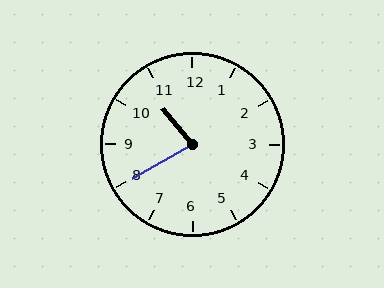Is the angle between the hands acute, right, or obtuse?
It is acute.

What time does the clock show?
10:40.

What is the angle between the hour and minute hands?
Approximately 80 degrees.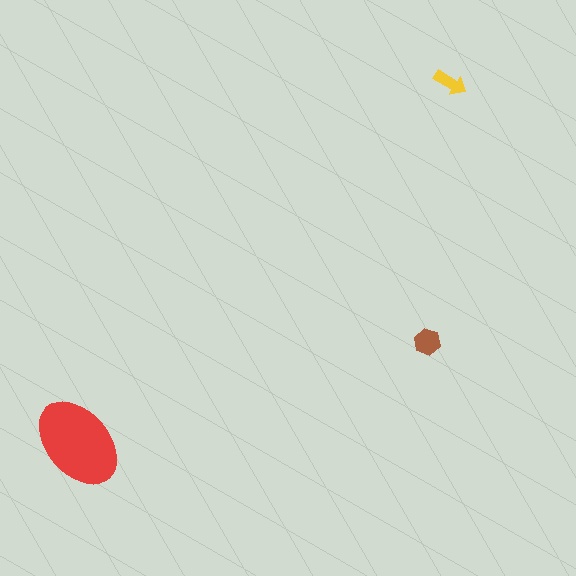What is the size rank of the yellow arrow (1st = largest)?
3rd.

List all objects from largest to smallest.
The red ellipse, the brown hexagon, the yellow arrow.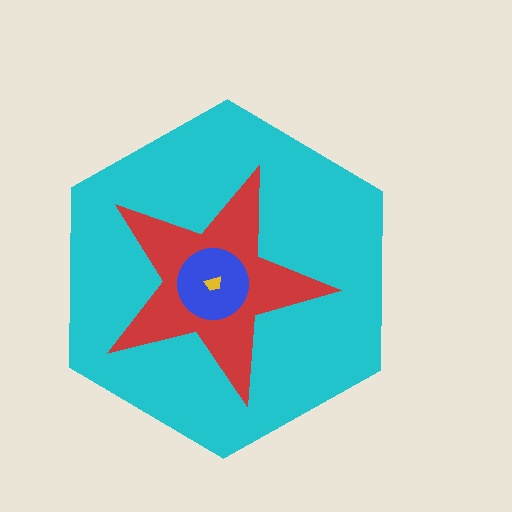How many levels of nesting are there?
4.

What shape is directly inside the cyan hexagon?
The red star.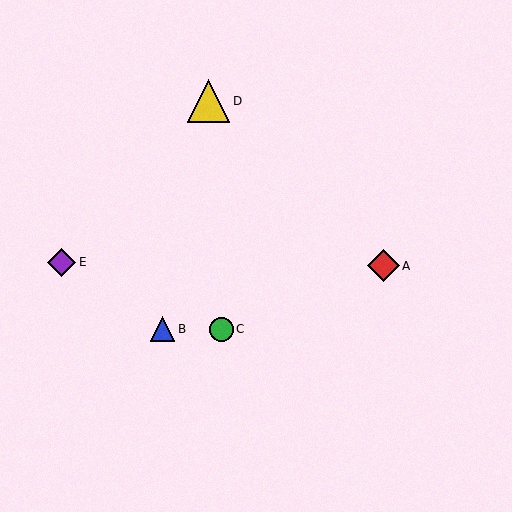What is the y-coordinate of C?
Object C is at y≈329.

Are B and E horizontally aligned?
No, B is at y≈329 and E is at y≈262.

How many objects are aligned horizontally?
2 objects (B, C) are aligned horizontally.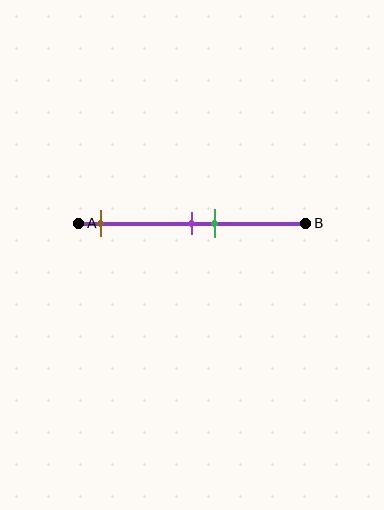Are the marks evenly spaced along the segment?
No, the marks are not evenly spaced.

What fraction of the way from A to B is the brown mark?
The brown mark is approximately 10% (0.1) of the way from A to B.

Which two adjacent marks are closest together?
The purple and green marks are the closest adjacent pair.